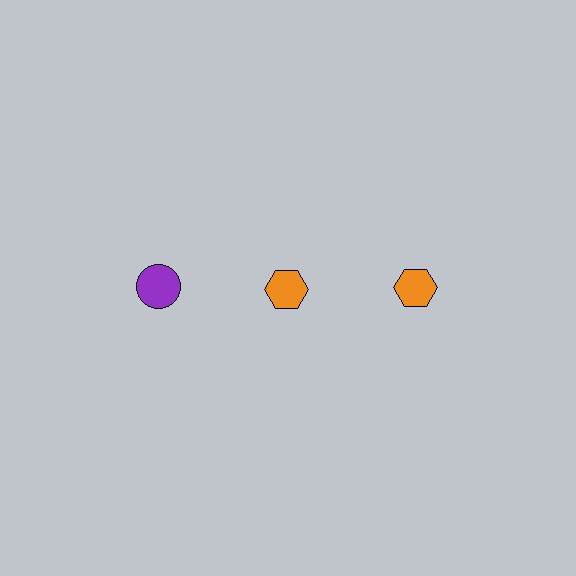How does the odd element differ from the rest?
It differs in both color (purple instead of orange) and shape (circle instead of hexagon).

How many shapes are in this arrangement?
There are 3 shapes arranged in a grid pattern.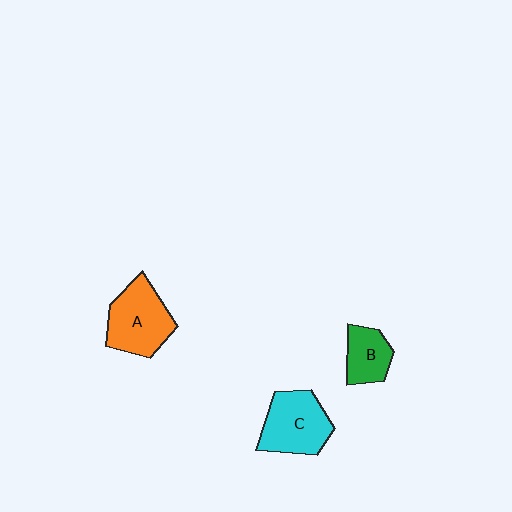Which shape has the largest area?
Shape A (orange).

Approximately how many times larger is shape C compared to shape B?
Approximately 1.6 times.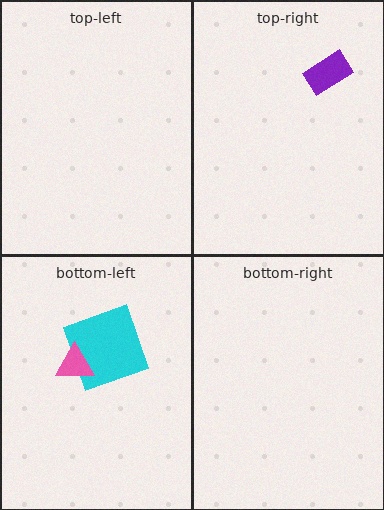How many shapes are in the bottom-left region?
2.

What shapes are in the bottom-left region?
The cyan square, the pink triangle.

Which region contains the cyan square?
The bottom-left region.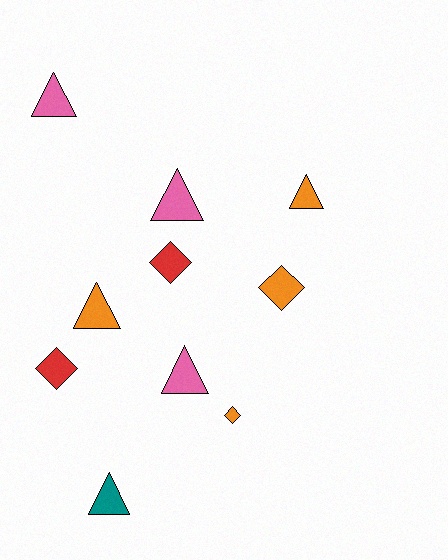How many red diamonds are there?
There are 2 red diamonds.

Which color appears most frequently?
Orange, with 4 objects.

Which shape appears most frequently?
Triangle, with 6 objects.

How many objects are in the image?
There are 10 objects.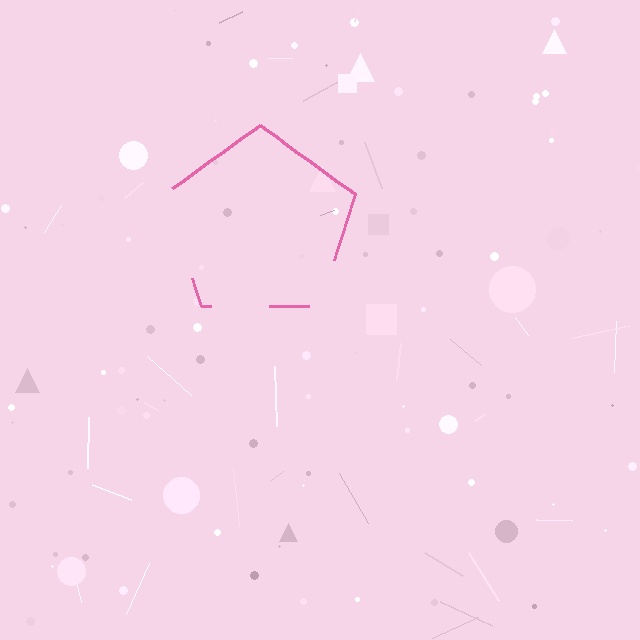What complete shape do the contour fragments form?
The contour fragments form a pentagon.